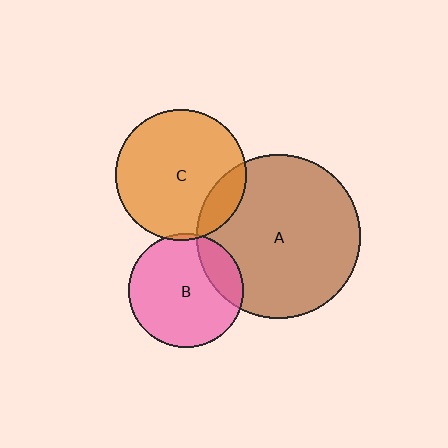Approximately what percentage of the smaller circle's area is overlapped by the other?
Approximately 20%.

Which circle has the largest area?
Circle A (brown).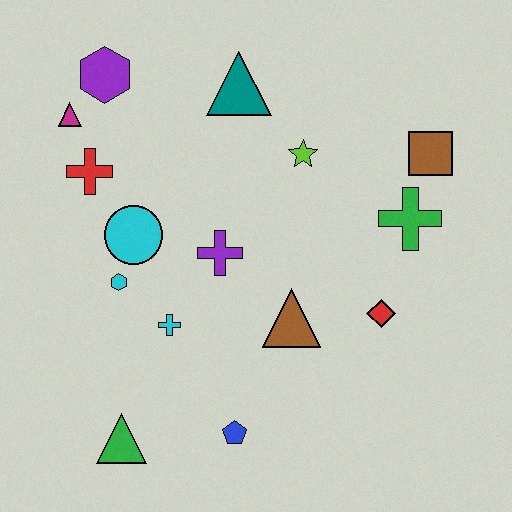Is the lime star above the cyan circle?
Yes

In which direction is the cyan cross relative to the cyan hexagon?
The cyan cross is to the right of the cyan hexagon.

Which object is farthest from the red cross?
The brown square is farthest from the red cross.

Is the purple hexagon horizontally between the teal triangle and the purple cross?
No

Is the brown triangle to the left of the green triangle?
No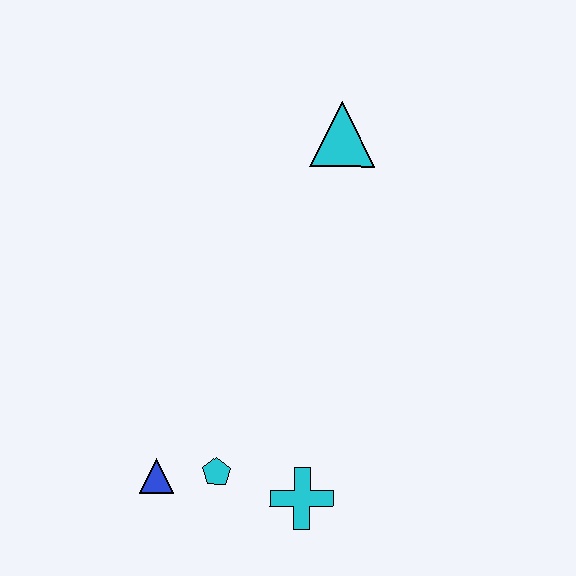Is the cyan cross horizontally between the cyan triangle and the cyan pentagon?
Yes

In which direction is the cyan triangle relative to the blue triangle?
The cyan triangle is above the blue triangle.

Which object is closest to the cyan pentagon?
The blue triangle is closest to the cyan pentagon.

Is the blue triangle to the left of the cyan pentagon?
Yes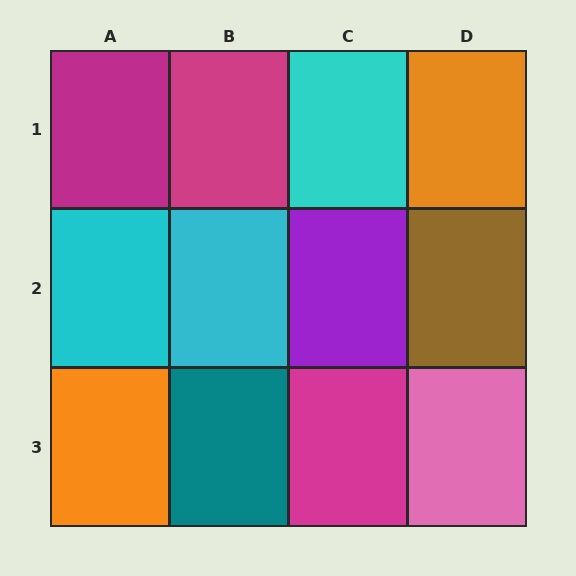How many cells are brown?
1 cell is brown.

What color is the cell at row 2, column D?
Brown.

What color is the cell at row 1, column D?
Orange.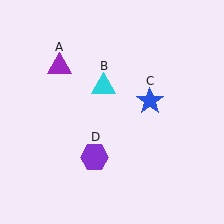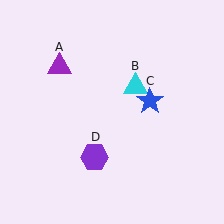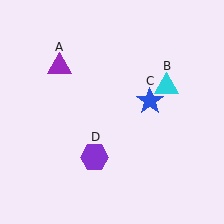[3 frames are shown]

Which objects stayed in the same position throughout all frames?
Purple triangle (object A) and blue star (object C) and purple hexagon (object D) remained stationary.